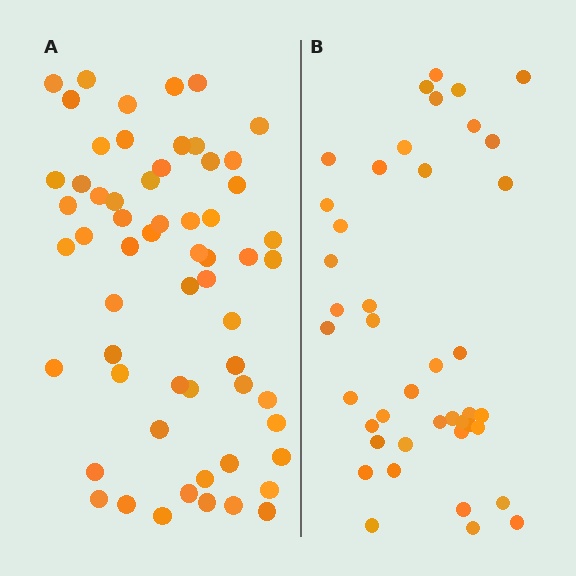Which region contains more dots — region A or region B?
Region A (the left region) has more dots.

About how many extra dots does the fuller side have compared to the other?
Region A has approximately 20 more dots than region B.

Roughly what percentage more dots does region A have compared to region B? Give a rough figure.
About 45% more.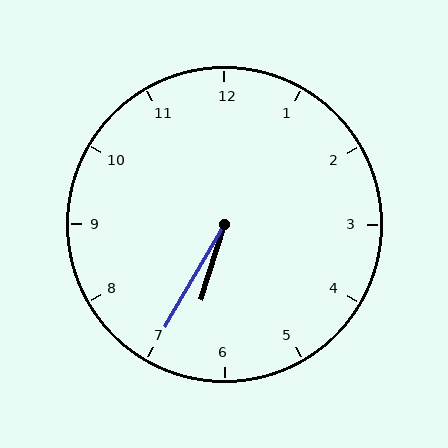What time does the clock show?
6:35.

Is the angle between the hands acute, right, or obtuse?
It is acute.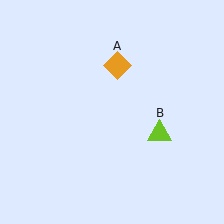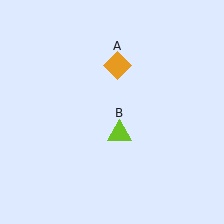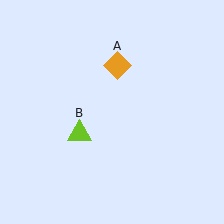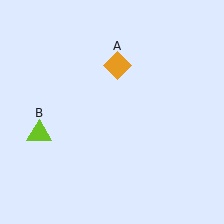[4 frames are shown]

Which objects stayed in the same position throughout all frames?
Orange diamond (object A) remained stationary.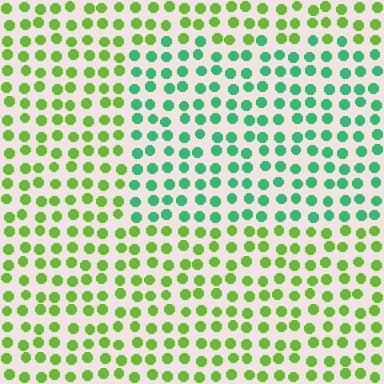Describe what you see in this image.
The image is filled with small lime elements in a uniform arrangement. A rectangle-shaped region is visible where the elements are tinted to a slightly different hue, forming a subtle color boundary.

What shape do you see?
I see a rectangle.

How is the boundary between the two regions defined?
The boundary is defined purely by a slight shift in hue (about 51 degrees). Spacing, size, and orientation are identical on both sides.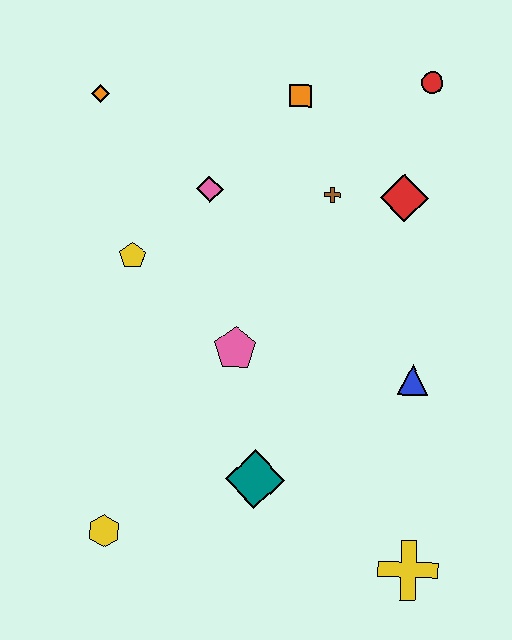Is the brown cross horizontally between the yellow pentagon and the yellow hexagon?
No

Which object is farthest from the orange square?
The yellow cross is farthest from the orange square.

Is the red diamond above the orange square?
No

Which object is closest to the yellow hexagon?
The teal diamond is closest to the yellow hexagon.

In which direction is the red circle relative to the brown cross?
The red circle is above the brown cross.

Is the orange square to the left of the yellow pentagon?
No